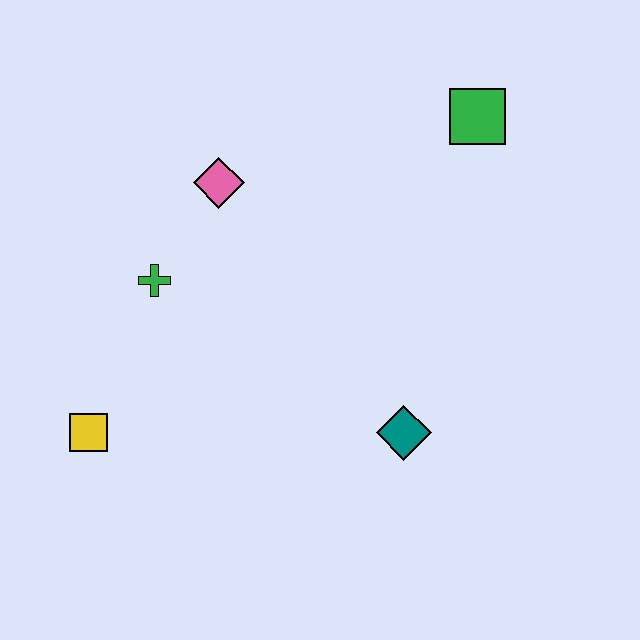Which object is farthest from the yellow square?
The green square is farthest from the yellow square.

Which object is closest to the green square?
The pink diamond is closest to the green square.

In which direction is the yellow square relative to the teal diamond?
The yellow square is to the left of the teal diamond.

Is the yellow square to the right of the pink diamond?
No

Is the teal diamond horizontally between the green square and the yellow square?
Yes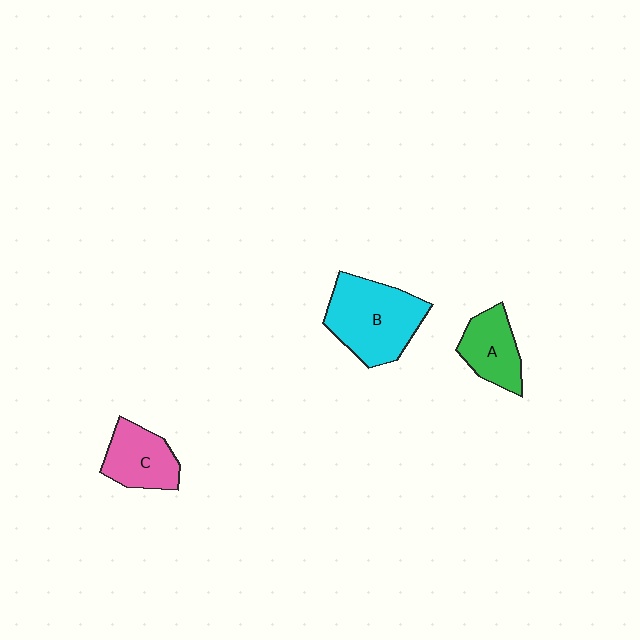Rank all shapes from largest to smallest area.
From largest to smallest: B (cyan), C (pink), A (green).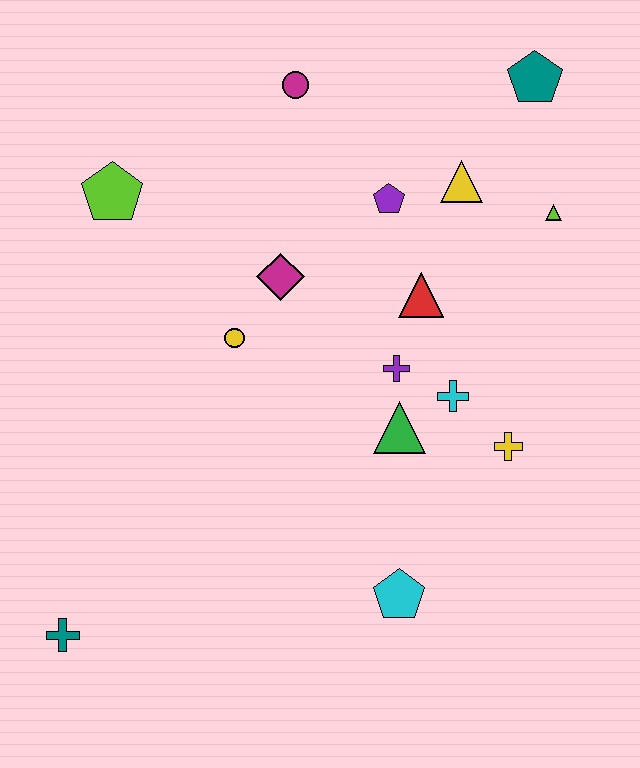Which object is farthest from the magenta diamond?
The teal cross is farthest from the magenta diamond.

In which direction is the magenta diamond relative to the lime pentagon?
The magenta diamond is to the right of the lime pentagon.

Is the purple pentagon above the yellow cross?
Yes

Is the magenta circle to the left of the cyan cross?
Yes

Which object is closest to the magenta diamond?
The yellow circle is closest to the magenta diamond.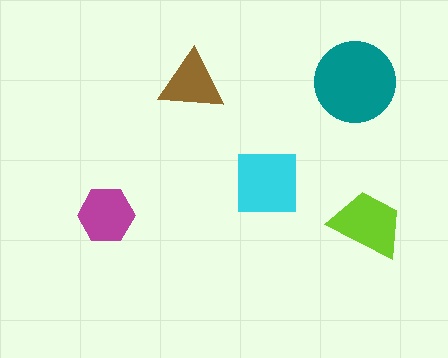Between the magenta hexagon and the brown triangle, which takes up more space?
The magenta hexagon.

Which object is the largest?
The teal circle.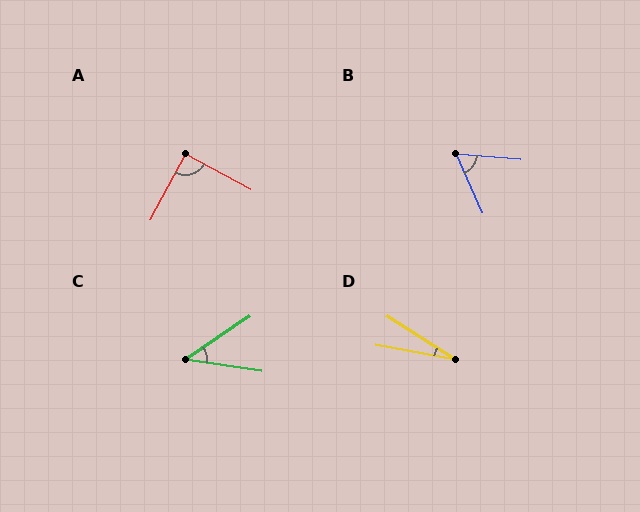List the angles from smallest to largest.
D (22°), C (43°), B (61°), A (90°).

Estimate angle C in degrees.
Approximately 43 degrees.